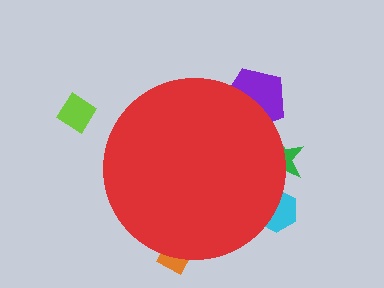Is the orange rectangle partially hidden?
Yes, the orange rectangle is partially hidden behind the red circle.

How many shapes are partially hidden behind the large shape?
4 shapes are partially hidden.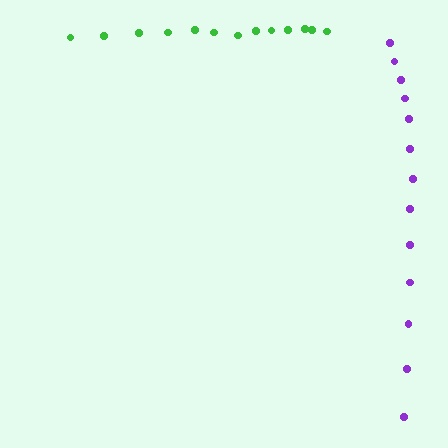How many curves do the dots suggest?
There are 2 distinct paths.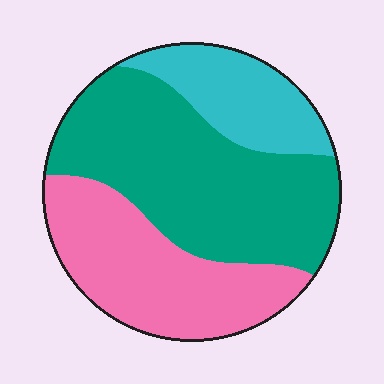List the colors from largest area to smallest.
From largest to smallest: teal, pink, cyan.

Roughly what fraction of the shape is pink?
Pink covers around 35% of the shape.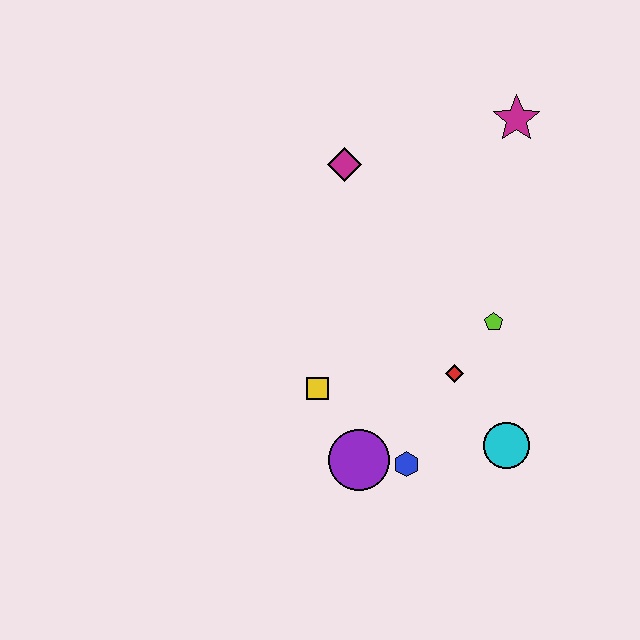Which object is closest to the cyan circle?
The red diamond is closest to the cyan circle.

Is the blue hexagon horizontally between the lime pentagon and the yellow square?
Yes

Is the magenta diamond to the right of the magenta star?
No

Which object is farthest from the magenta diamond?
The cyan circle is farthest from the magenta diamond.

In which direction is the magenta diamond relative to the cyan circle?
The magenta diamond is above the cyan circle.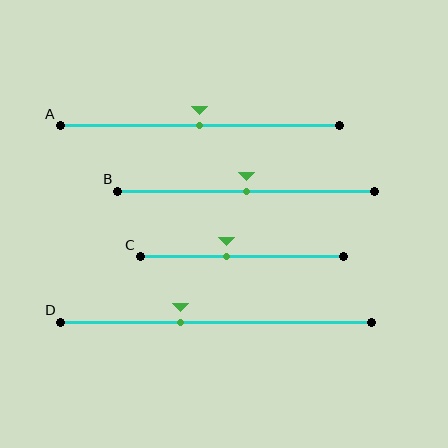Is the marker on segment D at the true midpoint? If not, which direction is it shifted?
No, the marker on segment D is shifted to the left by about 11% of the segment length.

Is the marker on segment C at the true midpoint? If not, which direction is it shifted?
No, the marker on segment C is shifted to the left by about 7% of the segment length.